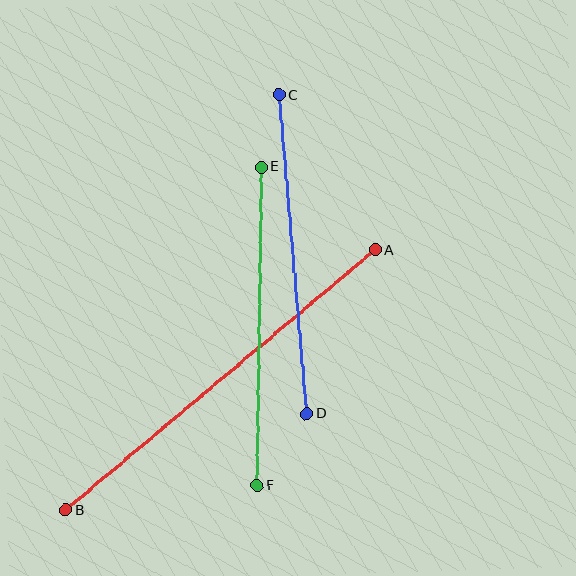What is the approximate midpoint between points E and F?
The midpoint is at approximately (259, 326) pixels.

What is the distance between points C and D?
The distance is approximately 320 pixels.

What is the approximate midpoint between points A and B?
The midpoint is at approximately (220, 380) pixels.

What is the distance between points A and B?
The distance is approximately 404 pixels.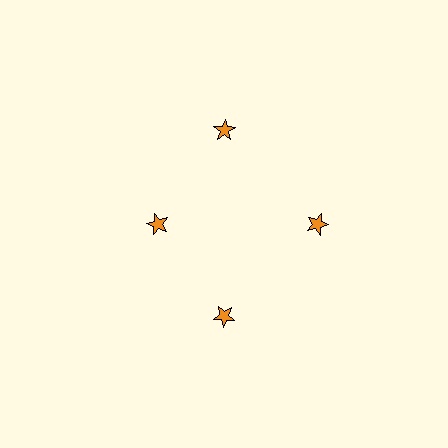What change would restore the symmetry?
The symmetry would be restored by moving it outward, back onto the ring so that all 4 stars sit at equal angles and equal distance from the center.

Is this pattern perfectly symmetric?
No. The 4 orange stars are arranged in a ring, but one element near the 9 o'clock position is pulled inward toward the center, breaking the 4-fold rotational symmetry.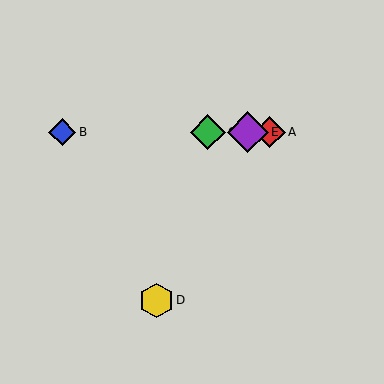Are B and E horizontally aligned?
Yes, both are at y≈132.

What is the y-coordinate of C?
Object C is at y≈132.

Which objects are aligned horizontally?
Objects A, B, C, E are aligned horizontally.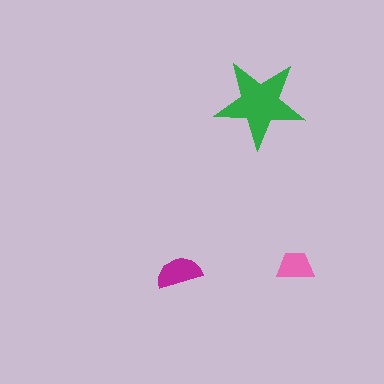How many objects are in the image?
There are 3 objects in the image.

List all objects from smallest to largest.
The pink trapezoid, the magenta semicircle, the green star.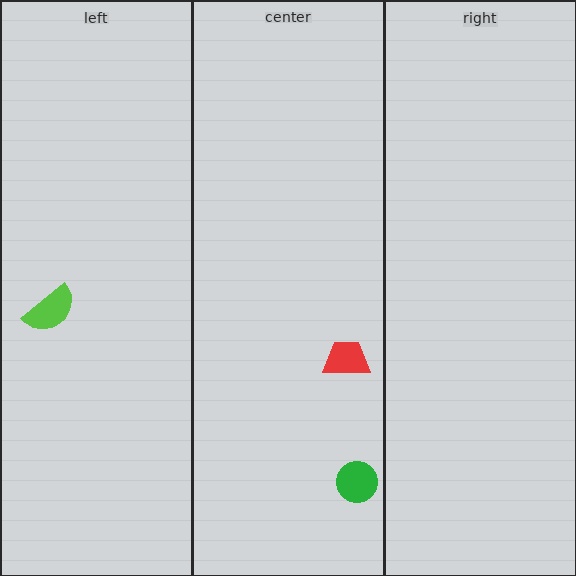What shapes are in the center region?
The red trapezoid, the green circle.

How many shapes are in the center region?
2.